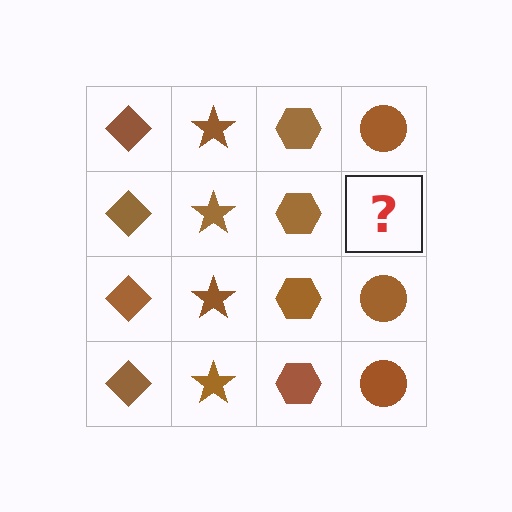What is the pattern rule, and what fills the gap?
The rule is that each column has a consistent shape. The gap should be filled with a brown circle.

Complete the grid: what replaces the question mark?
The question mark should be replaced with a brown circle.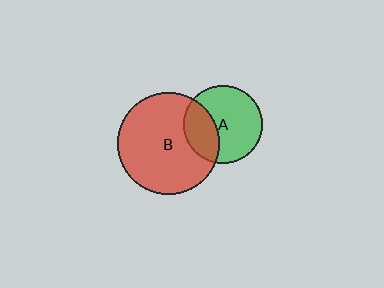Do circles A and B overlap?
Yes.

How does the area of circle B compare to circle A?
Approximately 1.7 times.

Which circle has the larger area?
Circle B (red).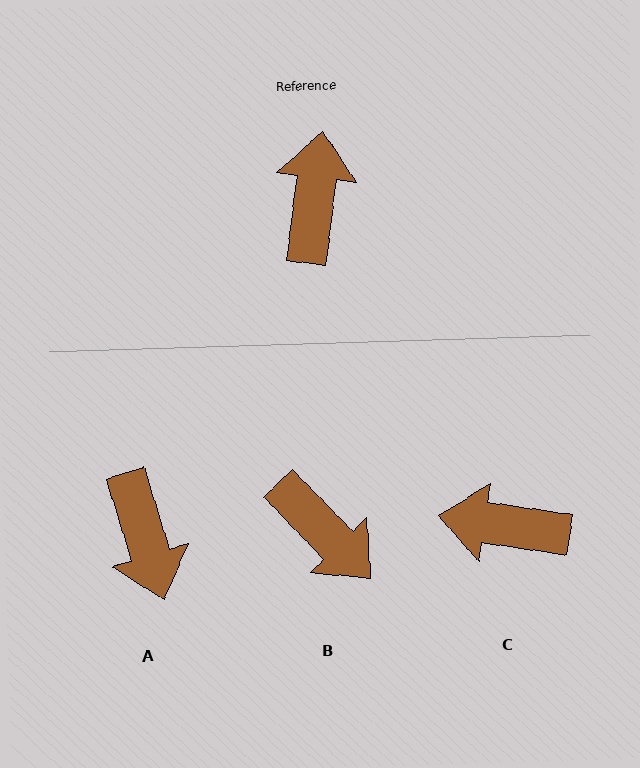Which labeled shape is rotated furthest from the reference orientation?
A, about 156 degrees away.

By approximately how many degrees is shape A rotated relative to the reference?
Approximately 156 degrees clockwise.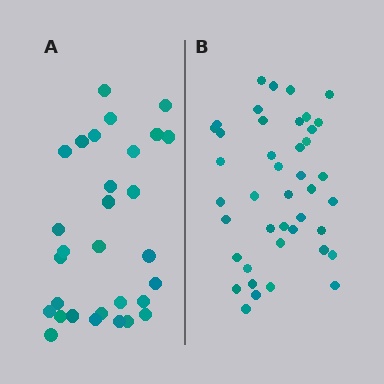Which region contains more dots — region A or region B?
Region B (the right region) has more dots.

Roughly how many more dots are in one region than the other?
Region B has roughly 12 or so more dots than region A.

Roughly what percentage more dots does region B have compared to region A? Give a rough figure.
About 40% more.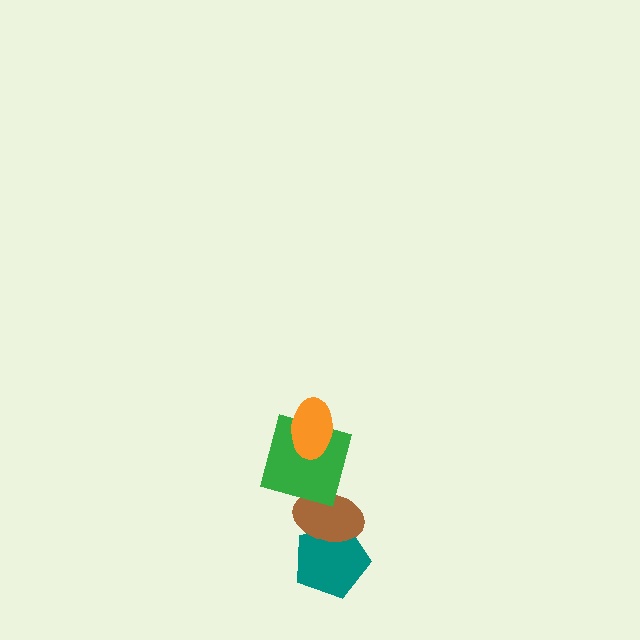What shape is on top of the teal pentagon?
The brown ellipse is on top of the teal pentagon.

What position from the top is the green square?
The green square is 2nd from the top.